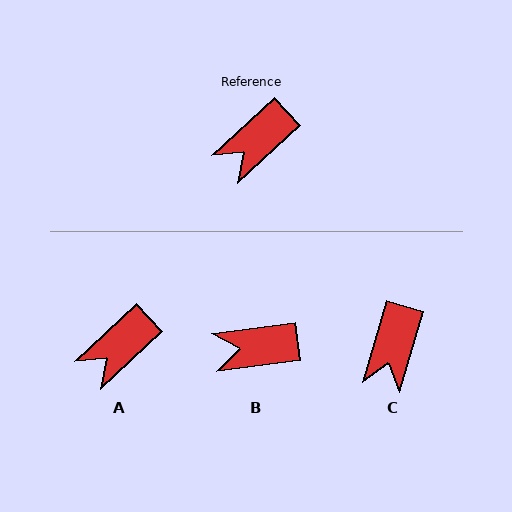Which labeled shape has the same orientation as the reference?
A.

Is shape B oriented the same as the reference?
No, it is off by about 36 degrees.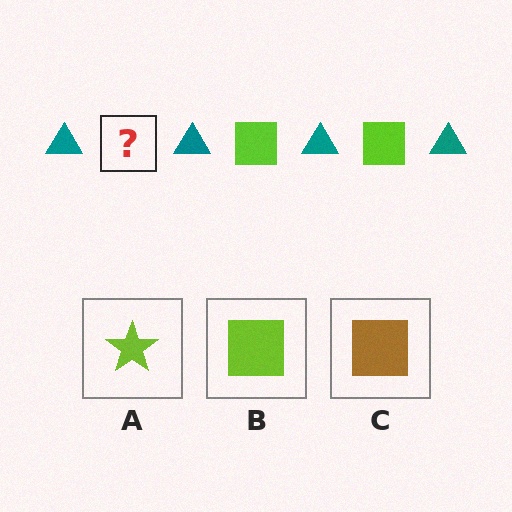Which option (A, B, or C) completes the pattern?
B.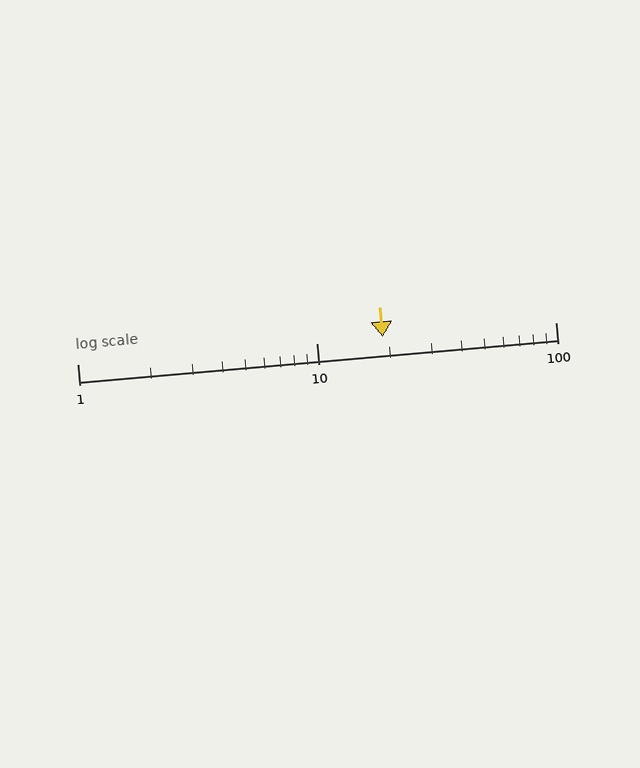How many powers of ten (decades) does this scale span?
The scale spans 2 decades, from 1 to 100.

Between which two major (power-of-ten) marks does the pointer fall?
The pointer is between 10 and 100.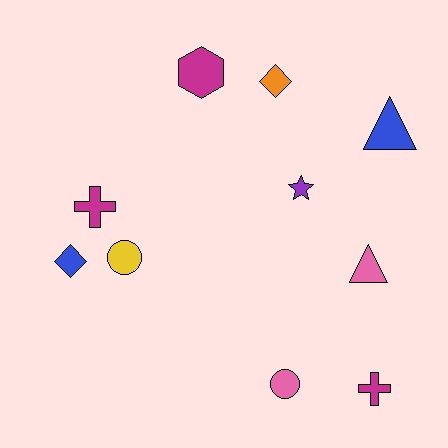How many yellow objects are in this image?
There is 1 yellow object.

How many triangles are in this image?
There are 2 triangles.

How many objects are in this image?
There are 10 objects.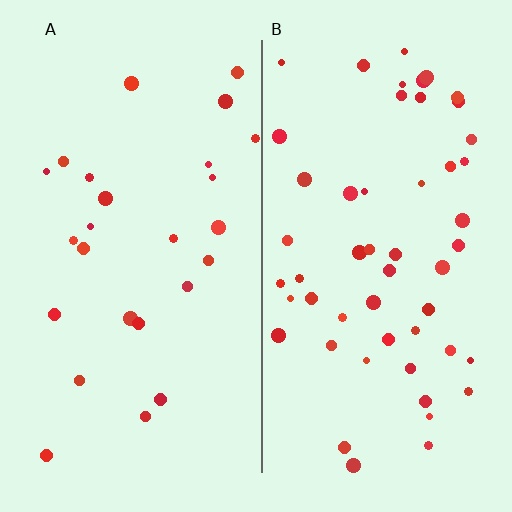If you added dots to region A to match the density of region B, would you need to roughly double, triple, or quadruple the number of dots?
Approximately double.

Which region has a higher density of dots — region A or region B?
B (the right).